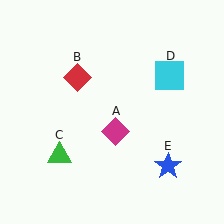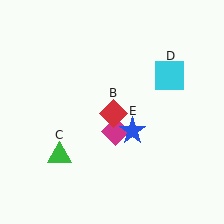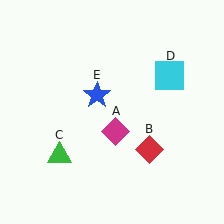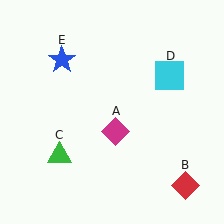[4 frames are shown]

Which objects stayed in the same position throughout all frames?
Magenta diamond (object A) and green triangle (object C) and cyan square (object D) remained stationary.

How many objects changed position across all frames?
2 objects changed position: red diamond (object B), blue star (object E).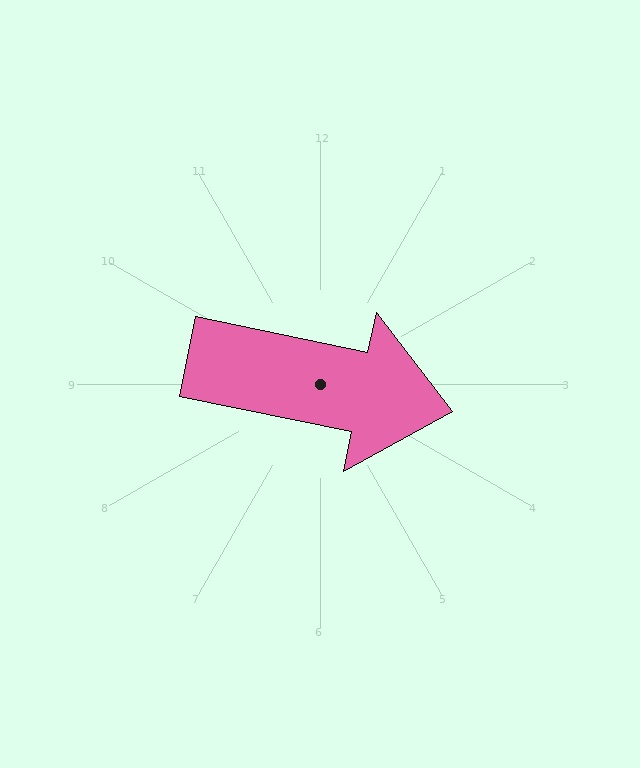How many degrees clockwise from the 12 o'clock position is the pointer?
Approximately 102 degrees.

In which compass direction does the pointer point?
East.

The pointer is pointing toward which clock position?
Roughly 3 o'clock.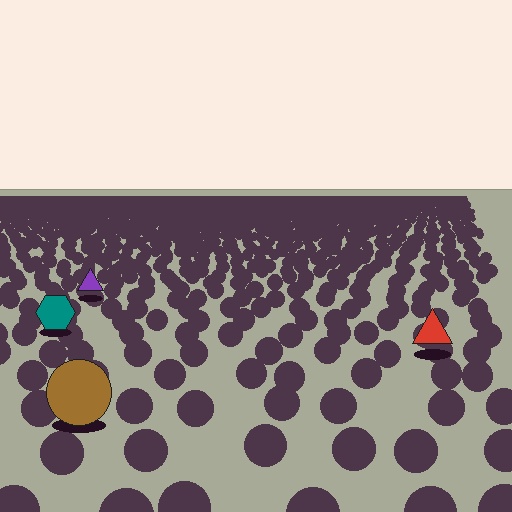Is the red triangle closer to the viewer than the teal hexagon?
Yes. The red triangle is closer — you can tell from the texture gradient: the ground texture is coarser near it.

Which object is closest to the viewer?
The brown circle is closest. The texture marks near it are larger and more spread out.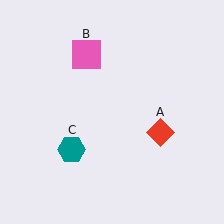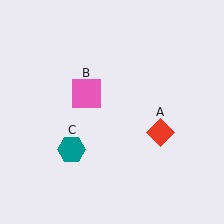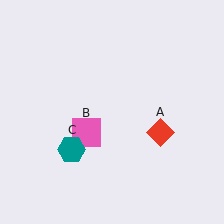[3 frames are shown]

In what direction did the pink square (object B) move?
The pink square (object B) moved down.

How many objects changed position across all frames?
1 object changed position: pink square (object B).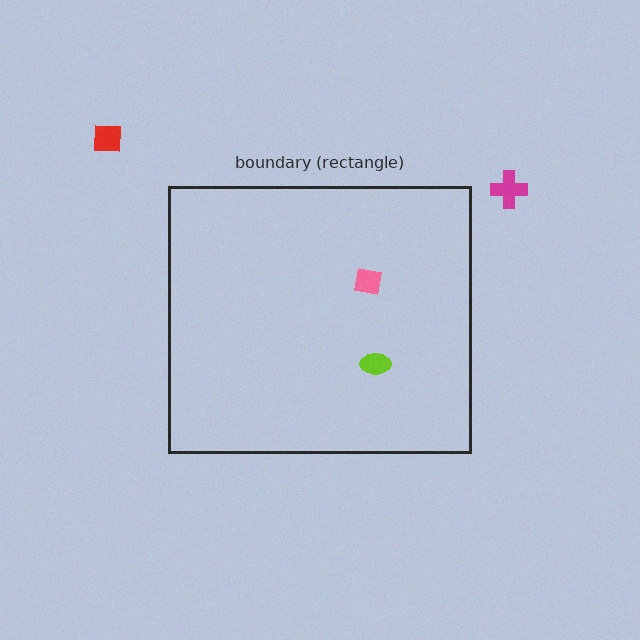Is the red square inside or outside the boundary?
Outside.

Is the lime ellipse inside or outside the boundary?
Inside.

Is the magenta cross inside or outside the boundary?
Outside.